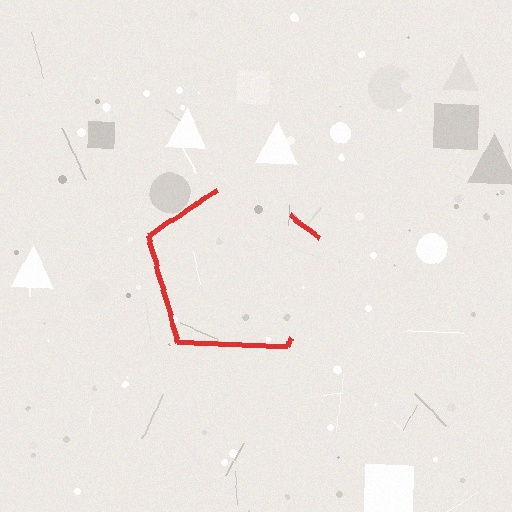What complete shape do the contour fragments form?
The contour fragments form a pentagon.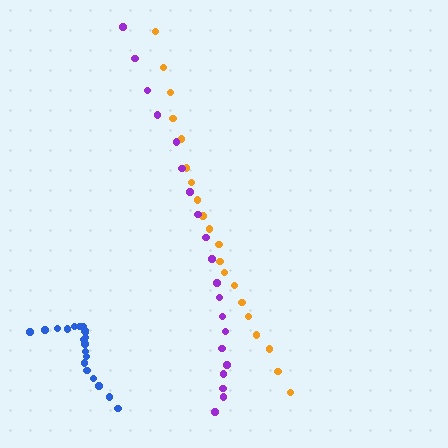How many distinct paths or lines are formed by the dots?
There are 3 distinct paths.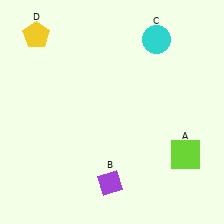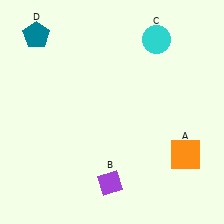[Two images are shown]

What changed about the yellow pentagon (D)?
In Image 1, D is yellow. In Image 2, it changed to teal.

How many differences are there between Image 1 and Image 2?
There are 2 differences between the two images.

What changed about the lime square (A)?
In Image 1, A is lime. In Image 2, it changed to orange.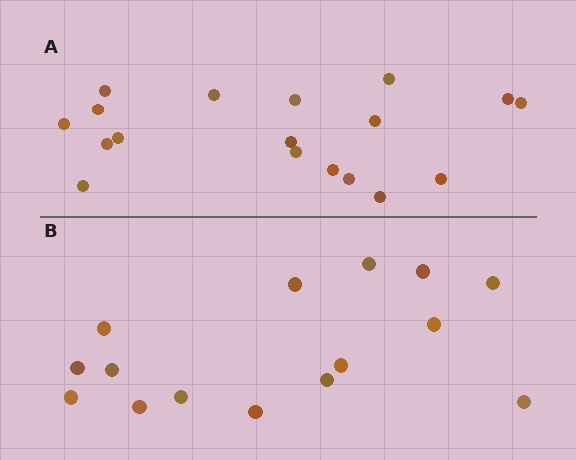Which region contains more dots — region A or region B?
Region A (the top region) has more dots.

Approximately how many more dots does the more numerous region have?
Region A has just a few more — roughly 2 or 3 more dots than region B.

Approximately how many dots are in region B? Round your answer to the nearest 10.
About 20 dots. (The exact count is 15, which rounds to 20.)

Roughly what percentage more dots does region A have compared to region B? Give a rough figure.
About 20% more.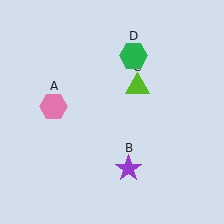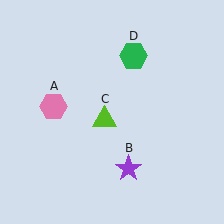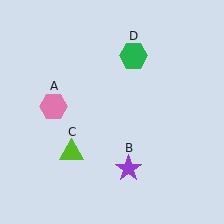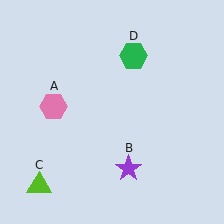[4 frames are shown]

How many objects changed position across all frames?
1 object changed position: lime triangle (object C).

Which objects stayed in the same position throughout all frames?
Pink hexagon (object A) and purple star (object B) and green hexagon (object D) remained stationary.